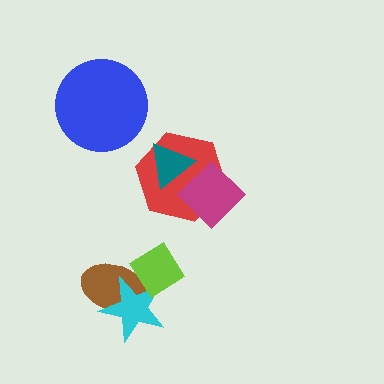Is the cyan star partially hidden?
Yes, it is partially covered by another shape.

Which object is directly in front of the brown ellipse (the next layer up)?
The cyan star is directly in front of the brown ellipse.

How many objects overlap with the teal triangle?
2 objects overlap with the teal triangle.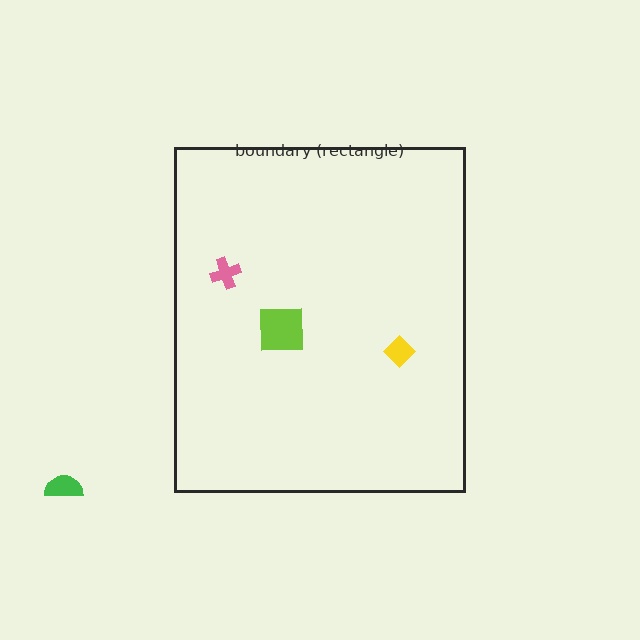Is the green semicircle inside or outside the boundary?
Outside.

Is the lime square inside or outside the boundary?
Inside.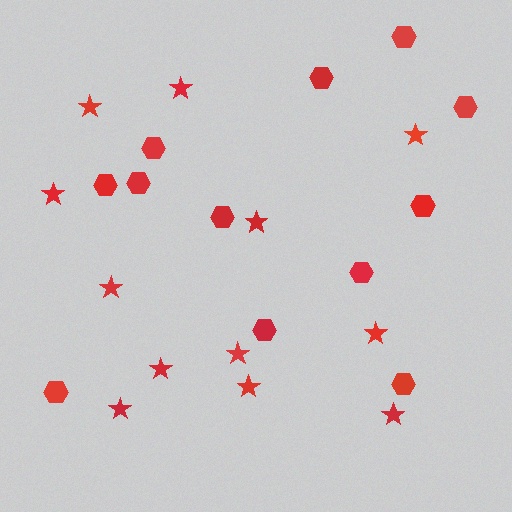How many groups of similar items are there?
There are 2 groups: one group of stars (12) and one group of hexagons (12).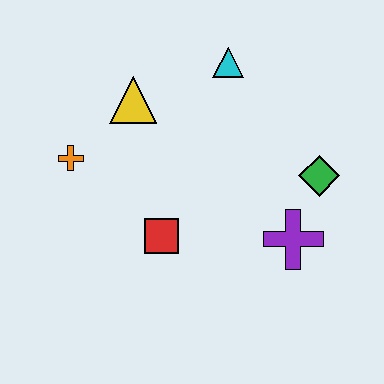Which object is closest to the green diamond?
The purple cross is closest to the green diamond.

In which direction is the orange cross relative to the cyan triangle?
The orange cross is to the left of the cyan triangle.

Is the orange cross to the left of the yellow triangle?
Yes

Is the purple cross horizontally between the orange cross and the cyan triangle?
No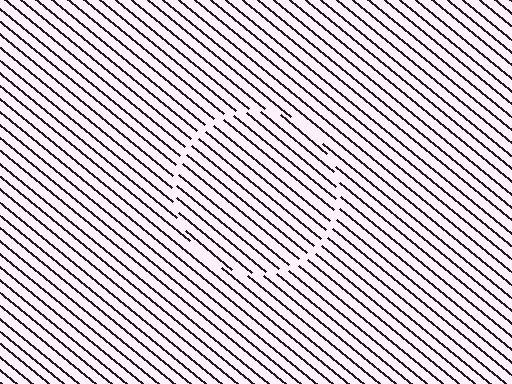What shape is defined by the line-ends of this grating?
An illusory circle. The interior of the shape contains the same grating, shifted by half a period — the contour is defined by the phase discontinuity where line-ends from the inner and outer gratings abut.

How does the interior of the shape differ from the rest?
The interior of the shape contains the same grating, shifted by half a period — the contour is defined by the phase discontinuity where line-ends from the inner and outer gratings abut.